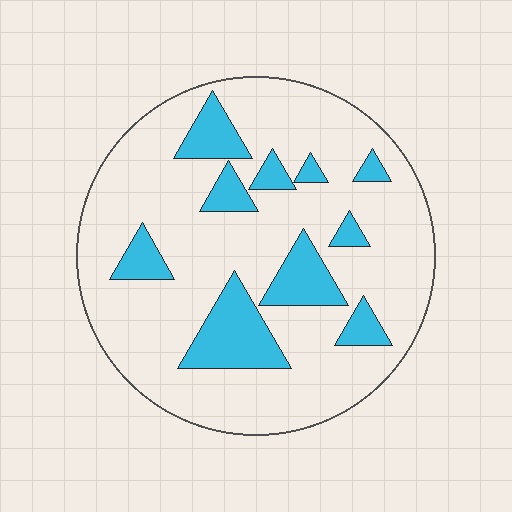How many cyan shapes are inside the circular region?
10.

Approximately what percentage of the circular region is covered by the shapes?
Approximately 20%.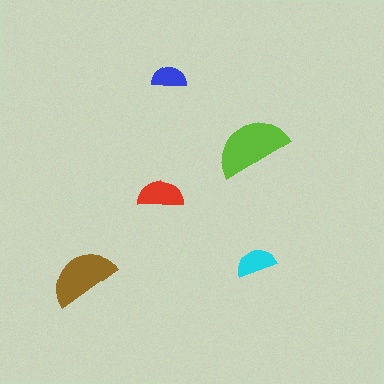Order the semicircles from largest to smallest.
the lime one, the brown one, the red one, the cyan one, the blue one.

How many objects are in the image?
There are 5 objects in the image.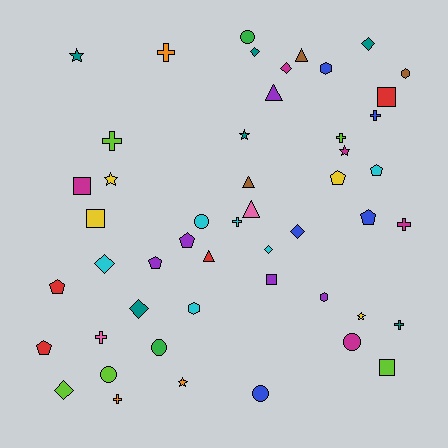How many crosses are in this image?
There are 9 crosses.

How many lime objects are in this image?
There are 5 lime objects.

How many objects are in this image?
There are 50 objects.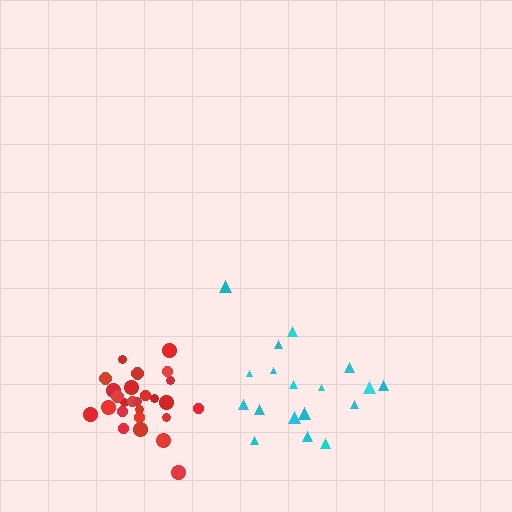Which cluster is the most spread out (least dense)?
Cyan.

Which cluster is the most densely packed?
Red.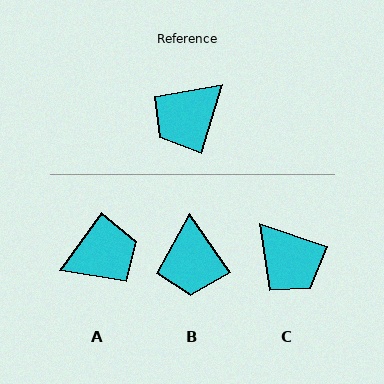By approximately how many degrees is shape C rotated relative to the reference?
Approximately 88 degrees counter-clockwise.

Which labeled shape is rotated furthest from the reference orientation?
A, about 161 degrees away.